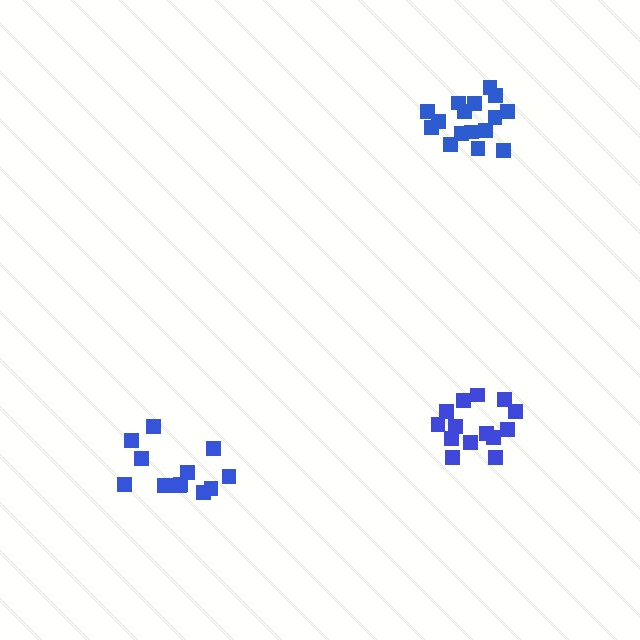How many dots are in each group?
Group 1: 14 dots, Group 2: 12 dots, Group 3: 16 dots (42 total).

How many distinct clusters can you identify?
There are 3 distinct clusters.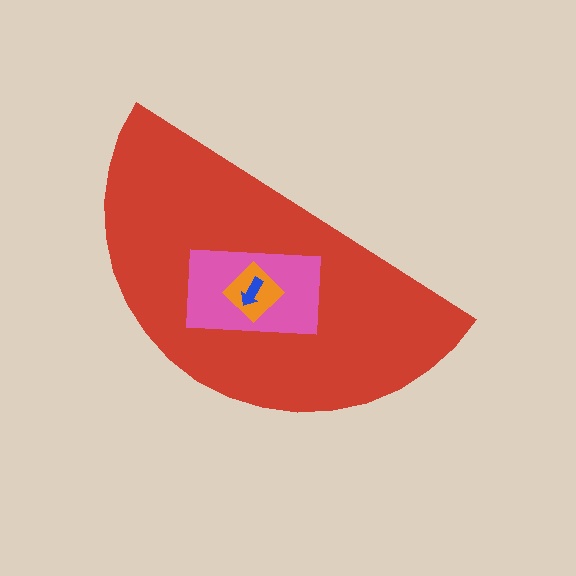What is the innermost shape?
The blue arrow.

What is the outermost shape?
The red semicircle.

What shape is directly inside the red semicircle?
The pink rectangle.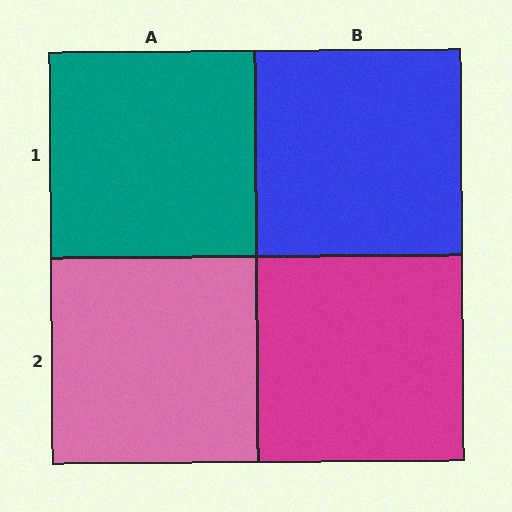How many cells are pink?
1 cell is pink.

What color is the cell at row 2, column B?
Magenta.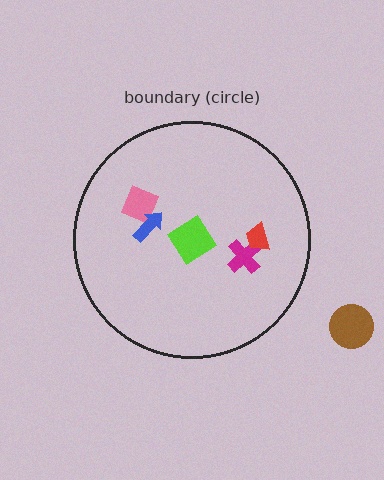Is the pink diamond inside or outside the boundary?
Inside.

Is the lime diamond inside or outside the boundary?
Inside.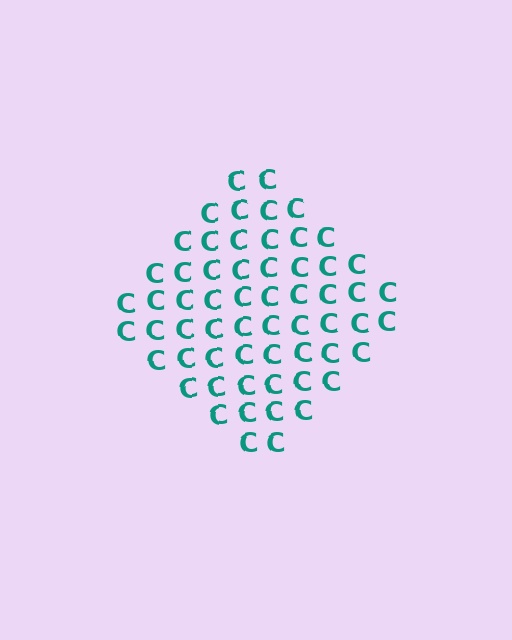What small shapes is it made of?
It is made of small letter C's.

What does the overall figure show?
The overall figure shows a diamond.